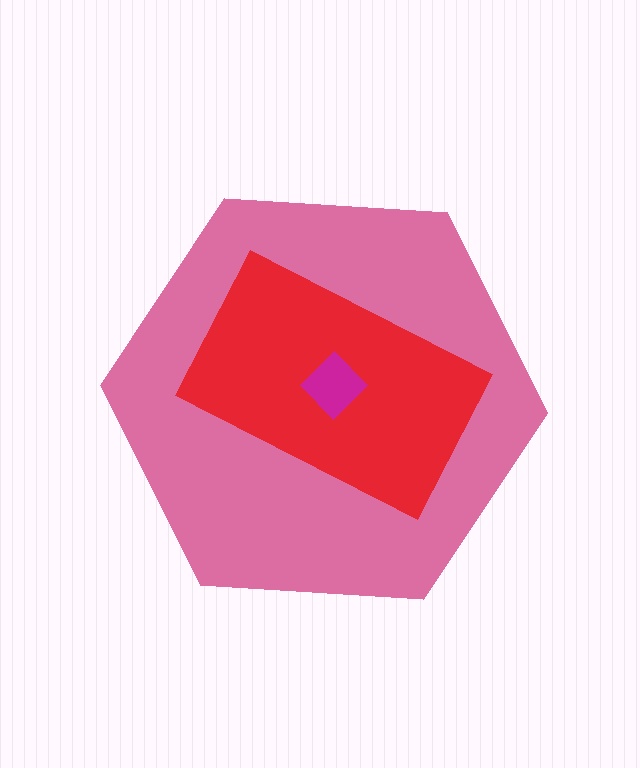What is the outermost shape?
The pink hexagon.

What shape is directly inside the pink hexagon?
The red rectangle.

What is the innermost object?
The magenta diamond.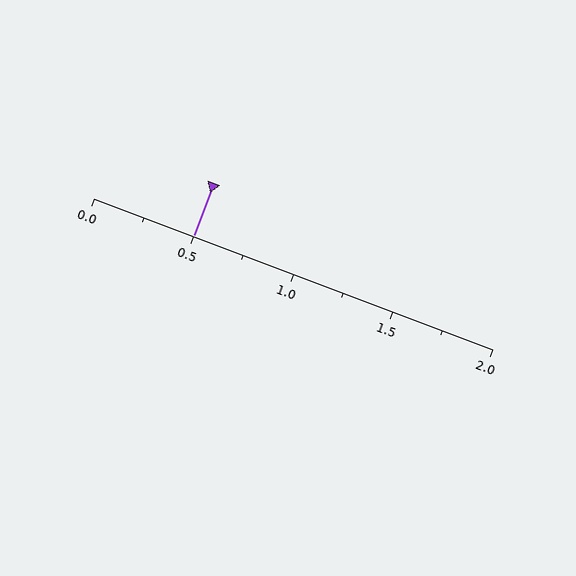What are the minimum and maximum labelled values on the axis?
The axis runs from 0.0 to 2.0.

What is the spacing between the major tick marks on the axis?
The major ticks are spaced 0.5 apart.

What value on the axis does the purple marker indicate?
The marker indicates approximately 0.5.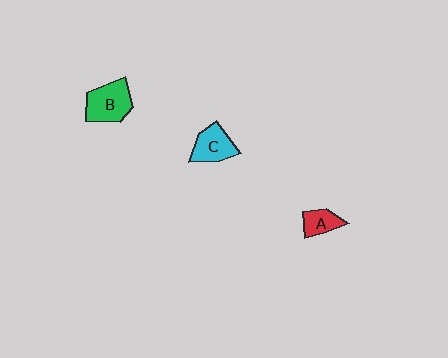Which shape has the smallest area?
Shape A (red).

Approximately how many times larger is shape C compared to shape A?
Approximately 1.5 times.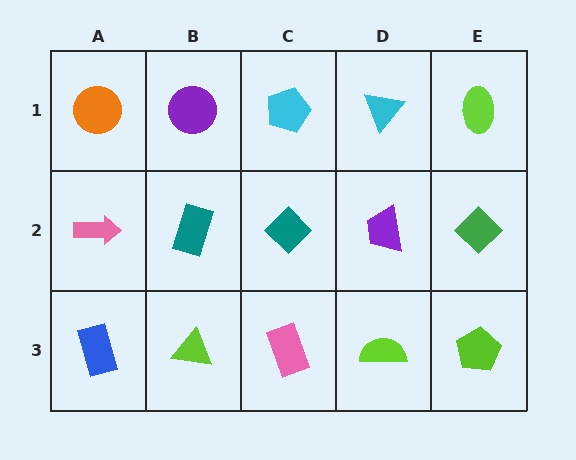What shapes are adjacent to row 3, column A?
A pink arrow (row 2, column A), a lime triangle (row 3, column B).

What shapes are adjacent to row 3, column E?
A green diamond (row 2, column E), a lime semicircle (row 3, column D).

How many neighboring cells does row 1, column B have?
3.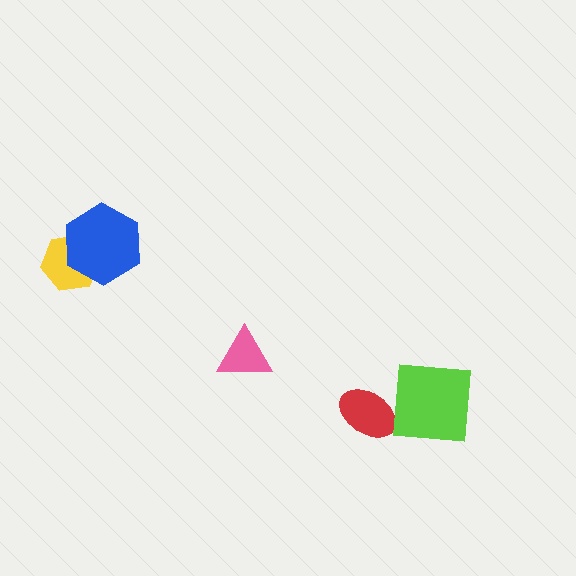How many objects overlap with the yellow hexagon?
1 object overlaps with the yellow hexagon.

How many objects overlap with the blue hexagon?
1 object overlaps with the blue hexagon.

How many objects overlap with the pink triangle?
0 objects overlap with the pink triangle.